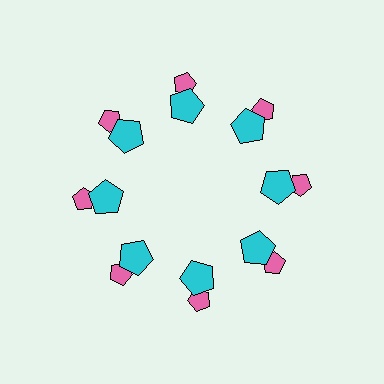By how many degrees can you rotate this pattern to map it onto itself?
The pattern maps onto itself every 45 degrees of rotation.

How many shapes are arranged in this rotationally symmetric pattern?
There are 16 shapes, arranged in 8 groups of 2.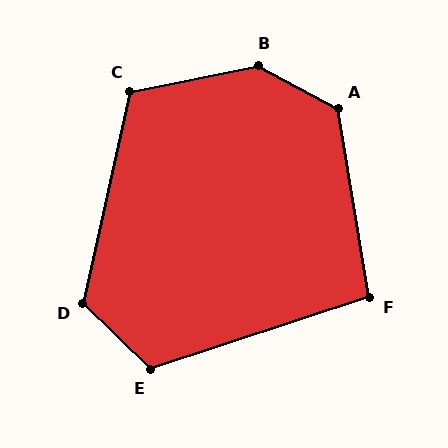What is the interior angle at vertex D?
Approximately 121 degrees (obtuse).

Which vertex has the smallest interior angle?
F, at approximately 99 degrees.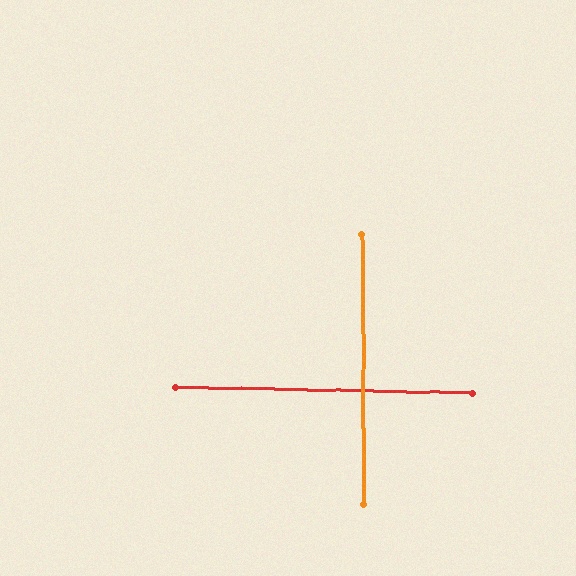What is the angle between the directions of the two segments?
Approximately 89 degrees.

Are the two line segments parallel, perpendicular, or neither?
Perpendicular — they meet at approximately 89°.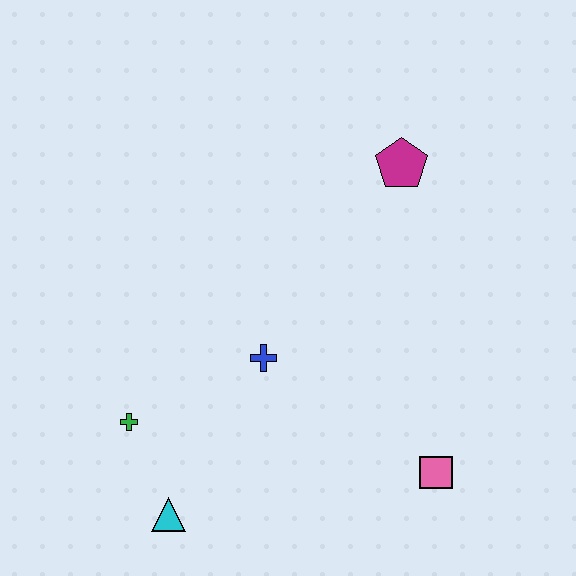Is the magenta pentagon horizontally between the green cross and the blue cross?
No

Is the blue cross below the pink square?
No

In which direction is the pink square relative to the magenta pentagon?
The pink square is below the magenta pentagon.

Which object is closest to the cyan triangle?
The green cross is closest to the cyan triangle.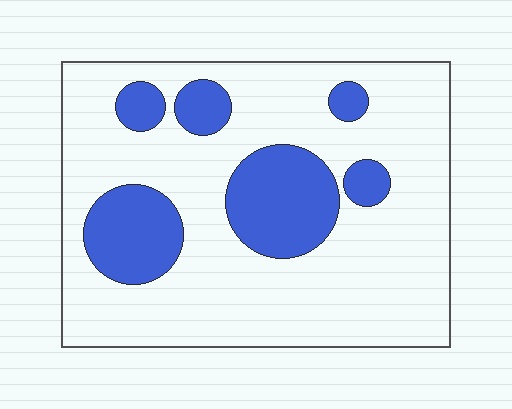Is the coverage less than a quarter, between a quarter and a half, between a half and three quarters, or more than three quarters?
Less than a quarter.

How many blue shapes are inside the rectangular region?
6.